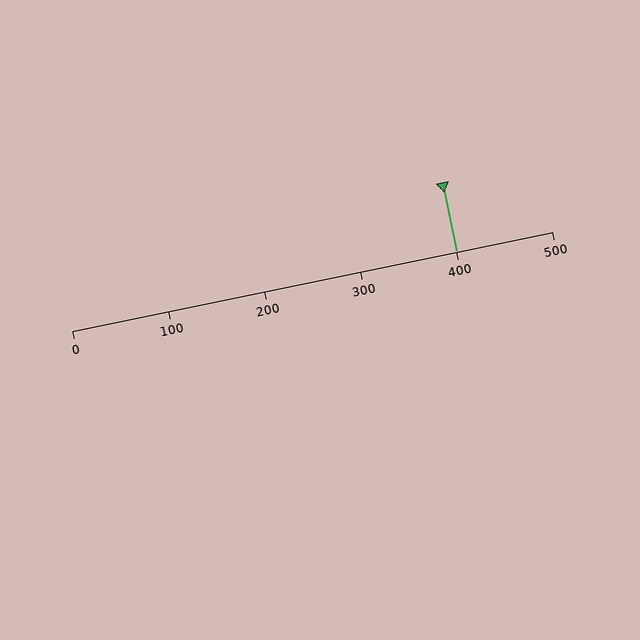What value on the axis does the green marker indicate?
The marker indicates approximately 400.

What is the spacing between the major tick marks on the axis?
The major ticks are spaced 100 apart.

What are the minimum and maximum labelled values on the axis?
The axis runs from 0 to 500.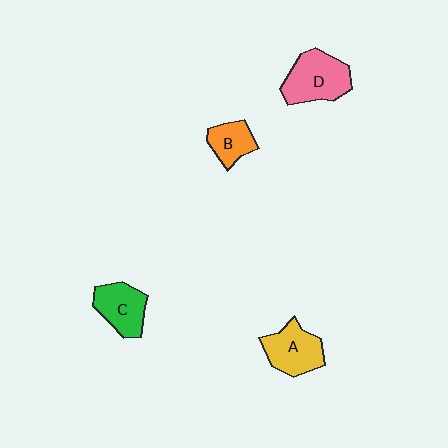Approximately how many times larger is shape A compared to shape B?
Approximately 1.5 times.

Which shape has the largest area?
Shape D (pink).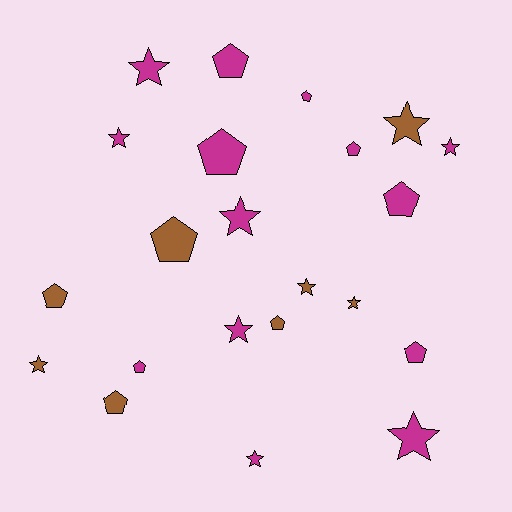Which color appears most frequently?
Magenta, with 14 objects.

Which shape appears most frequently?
Pentagon, with 11 objects.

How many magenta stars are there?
There are 7 magenta stars.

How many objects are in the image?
There are 22 objects.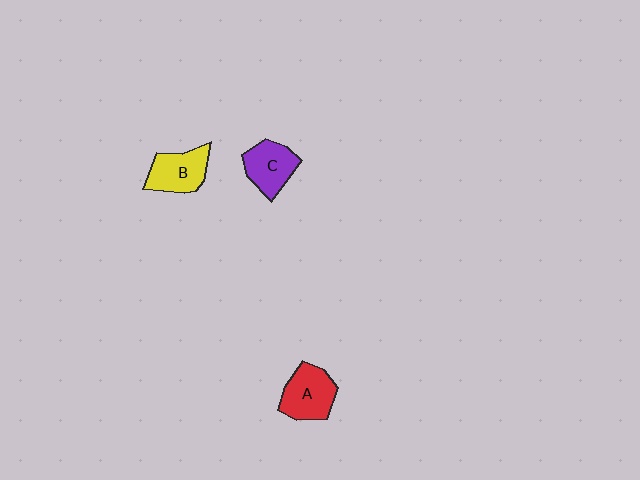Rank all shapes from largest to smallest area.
From largest to smallest: A (red), B (yellow), C (purple).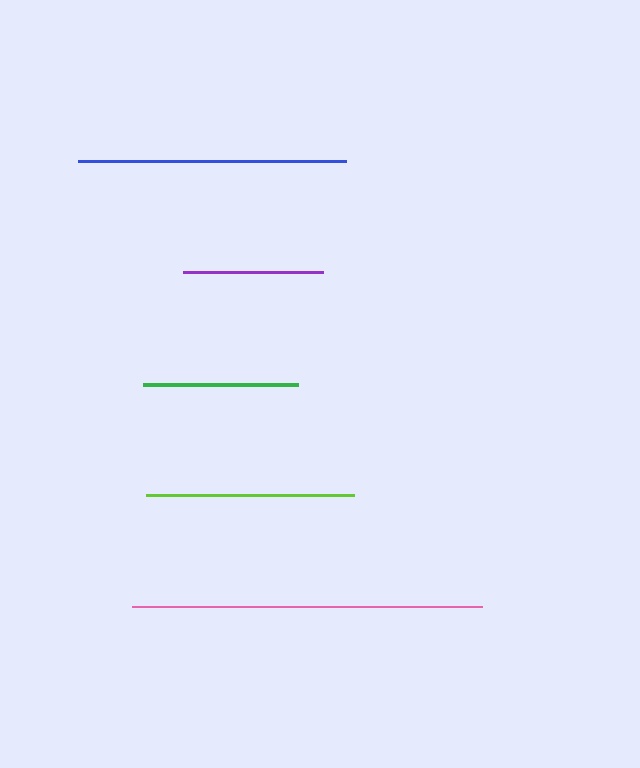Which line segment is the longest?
The pink line is the longest at approximately 350 pixels.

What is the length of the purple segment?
The purple segment is approximately 140 pixels long.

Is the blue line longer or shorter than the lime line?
The blue line is longer than the lime line.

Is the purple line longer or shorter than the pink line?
The pink line is longer than the purple line.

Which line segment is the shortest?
The purple line is the shortest at approximately 140 pixels.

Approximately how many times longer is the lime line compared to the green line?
The lime line is approximately 1.4 times the length of the green line.